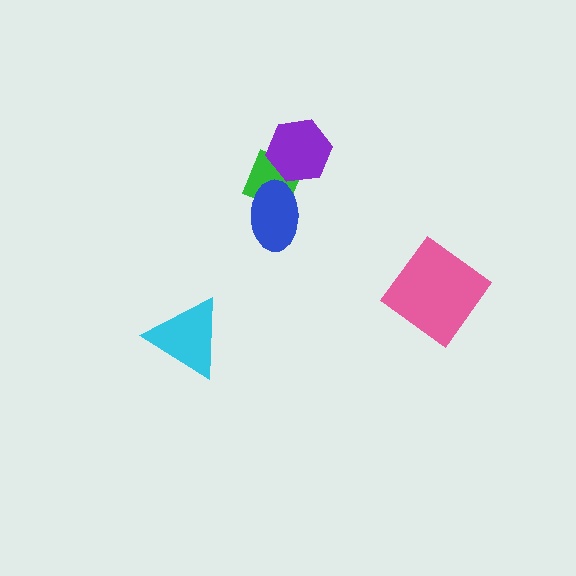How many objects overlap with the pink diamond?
0 objects overlap with the pink diamond.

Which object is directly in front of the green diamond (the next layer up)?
The blue ellipse is directly in front of the green diamond.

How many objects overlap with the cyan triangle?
0 objects overlap with the cyan triangle.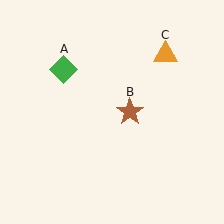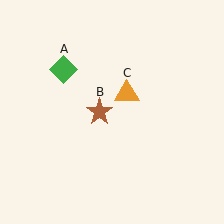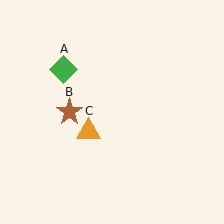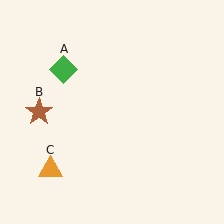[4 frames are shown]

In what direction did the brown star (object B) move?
The brown star (object B) moved left.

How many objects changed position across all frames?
2 objects changed position: brown star (object B), orange triangle (object C).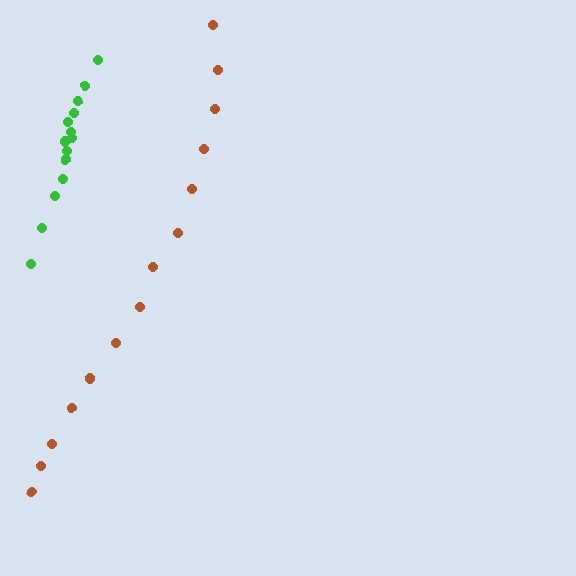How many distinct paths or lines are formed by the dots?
There are 2 distinct paths.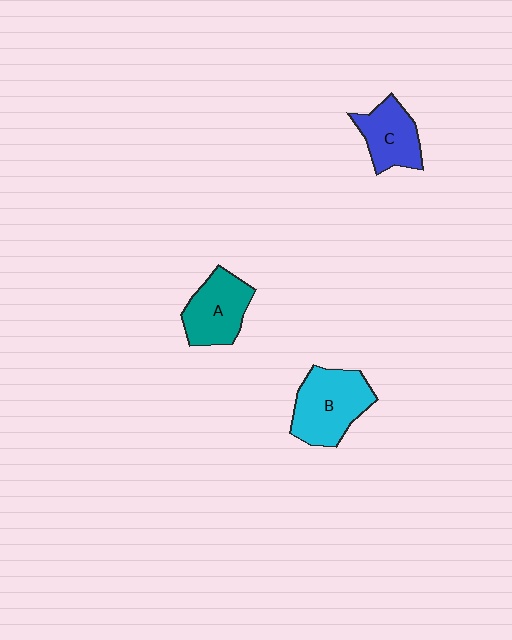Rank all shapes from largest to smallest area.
From largest to smallest: B (cyan), A (teal), C (blue).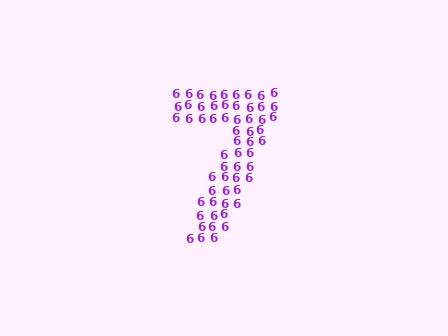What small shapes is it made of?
It is made of small digit 6's.